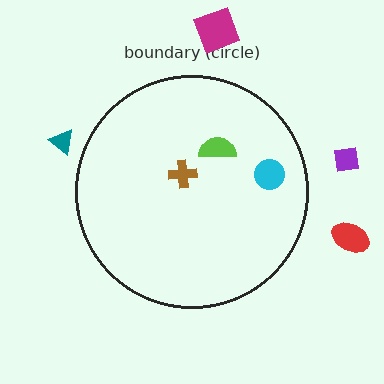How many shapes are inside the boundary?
3 inside, 4 outside.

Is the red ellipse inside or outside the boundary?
Outside.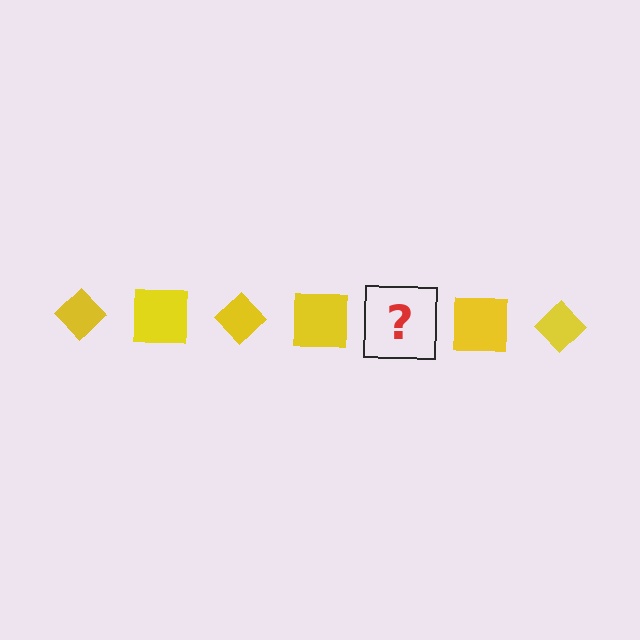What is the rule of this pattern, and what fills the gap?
The rule is that the pattern cycles through diamond, square shapes in yellow. The gap should be filled with a yellow diamond.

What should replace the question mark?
The question mark should be replaced with a yellow diamond.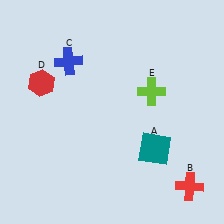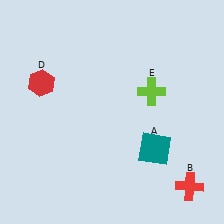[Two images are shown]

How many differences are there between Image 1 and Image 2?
There is 1 difference between the two images.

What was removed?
The blue cross (C) was removed in Image 2.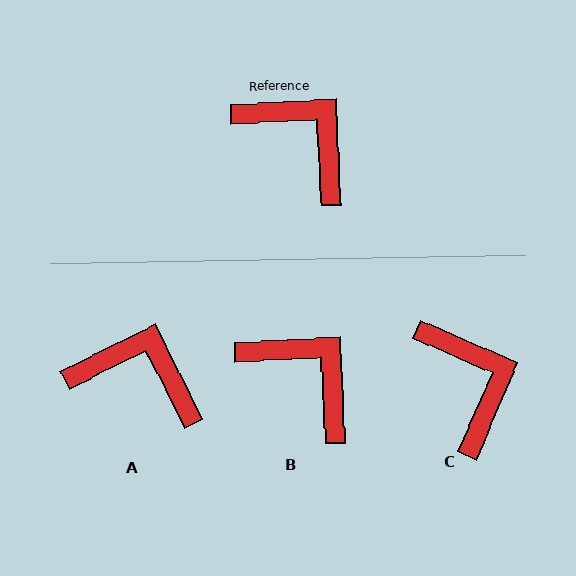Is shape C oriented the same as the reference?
No, it is off by about 26 degrees.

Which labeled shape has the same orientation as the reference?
B.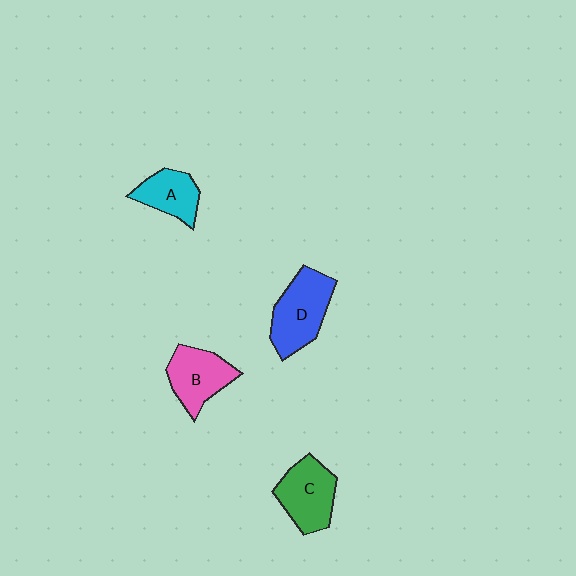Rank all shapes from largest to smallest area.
From largest to smallest: D (blue), C (green), B (pink), A (cyan).